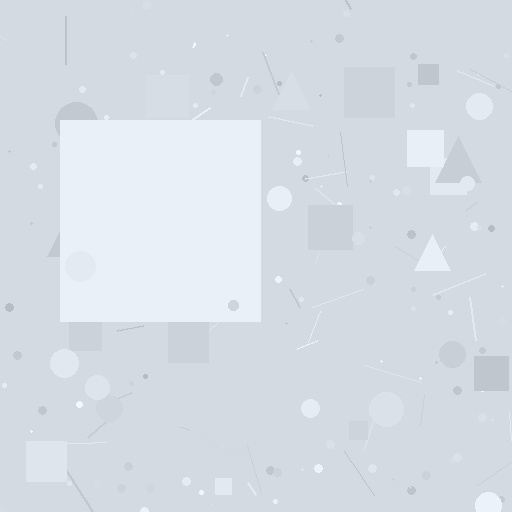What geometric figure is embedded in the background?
A square is embedded in the background.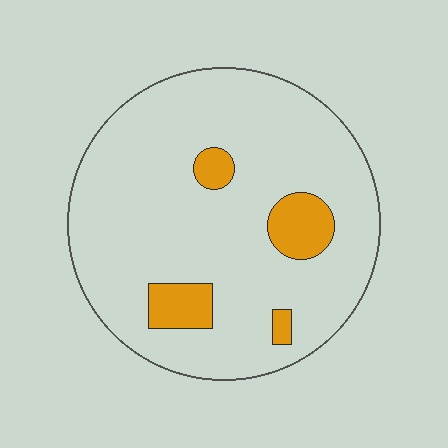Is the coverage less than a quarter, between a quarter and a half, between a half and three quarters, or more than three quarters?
Less than a quarter.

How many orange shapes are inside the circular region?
4.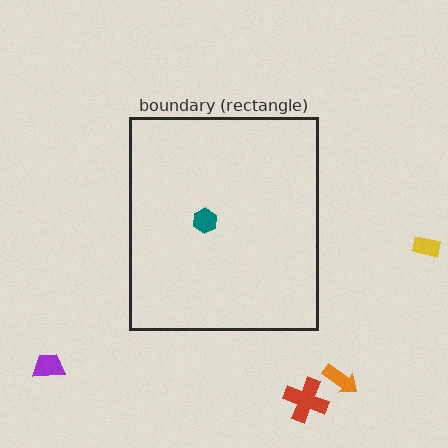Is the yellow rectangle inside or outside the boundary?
Outside.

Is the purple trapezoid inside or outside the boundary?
Outside.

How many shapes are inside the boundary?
1 inside, 4 outside.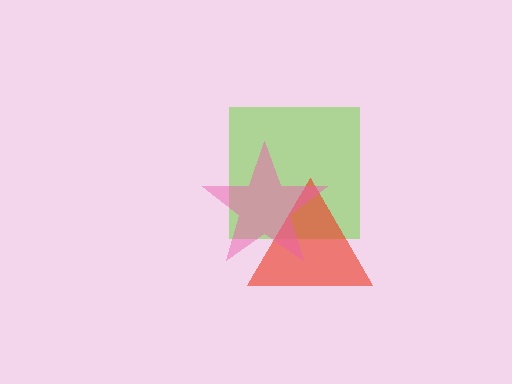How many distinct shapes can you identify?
There are 3 distinct shapes: a lime square, a red triangle, a pink star.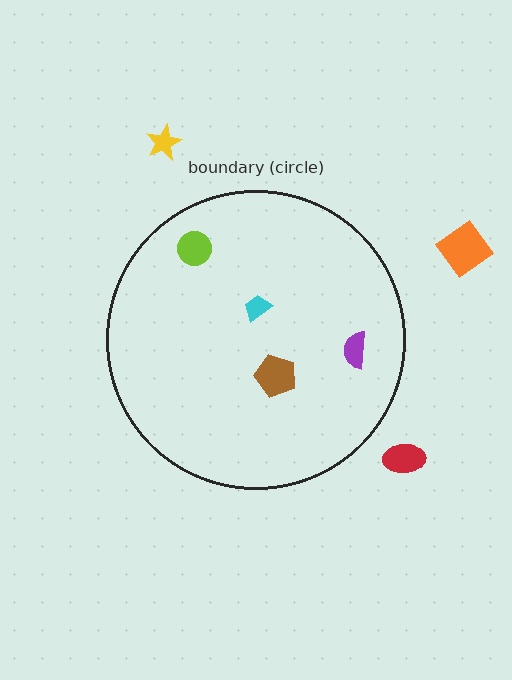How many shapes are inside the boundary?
4 inside, 3 outside.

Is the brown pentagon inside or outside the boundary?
Inside.